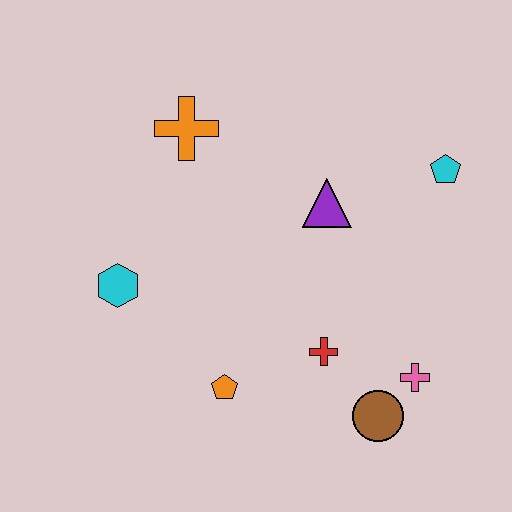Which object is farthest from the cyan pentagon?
The cyan hexagon is farthest from the cyan pentagon.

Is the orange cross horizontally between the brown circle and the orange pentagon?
No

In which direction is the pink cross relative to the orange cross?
The pink cross is below the orange cross.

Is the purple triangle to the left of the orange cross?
No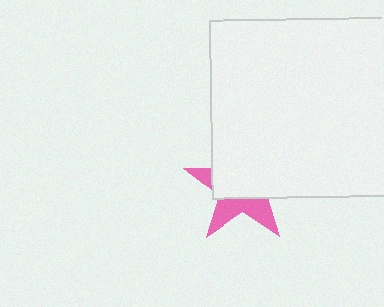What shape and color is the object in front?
The object in front is a white square.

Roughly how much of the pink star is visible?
A small part of it is visible (roughly 39%).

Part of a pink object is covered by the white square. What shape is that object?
It is a star.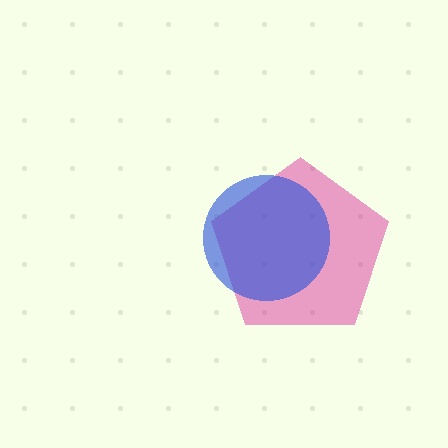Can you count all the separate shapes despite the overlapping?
Yes, there are 2 separate shapes.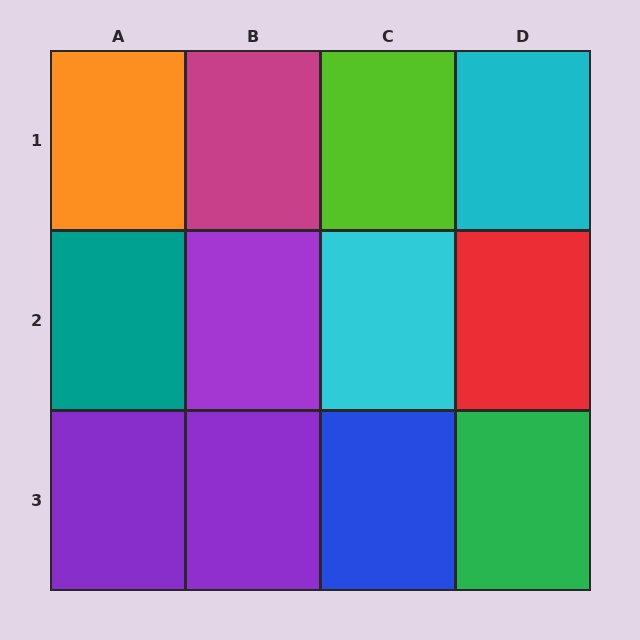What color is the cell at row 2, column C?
Cyan.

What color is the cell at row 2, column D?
Red.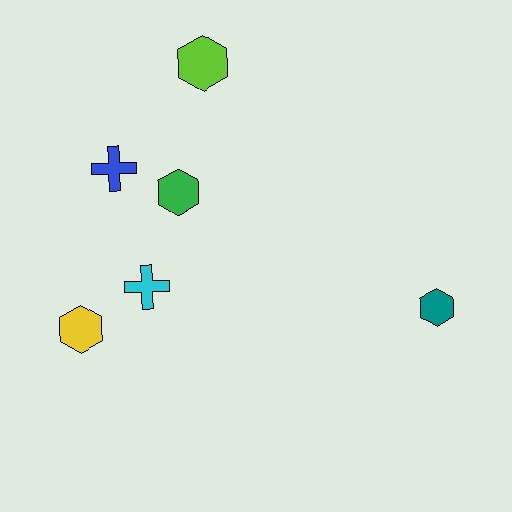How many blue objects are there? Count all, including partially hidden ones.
There is 1 blue object.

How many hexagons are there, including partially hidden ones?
There are 4 hexagons.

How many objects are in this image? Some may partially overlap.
There are 6 objects.